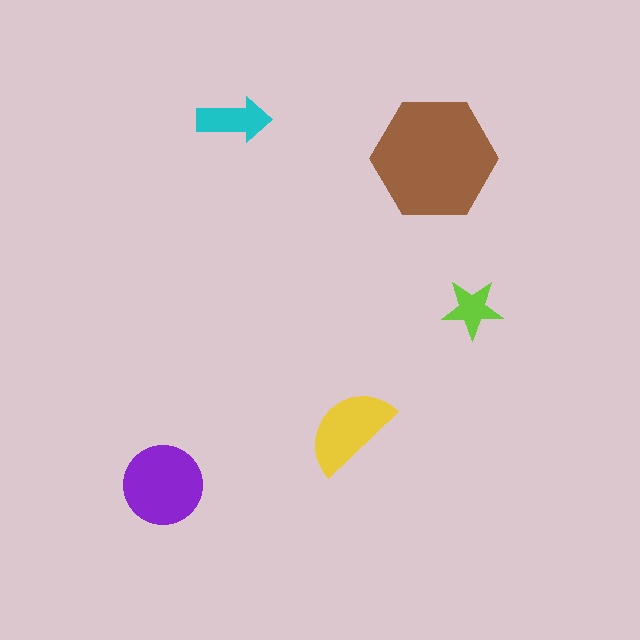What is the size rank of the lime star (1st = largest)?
5th.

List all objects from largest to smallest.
The brown hexagon, the purple circle, the yellow semicircle, the cyan arrow, the lime star.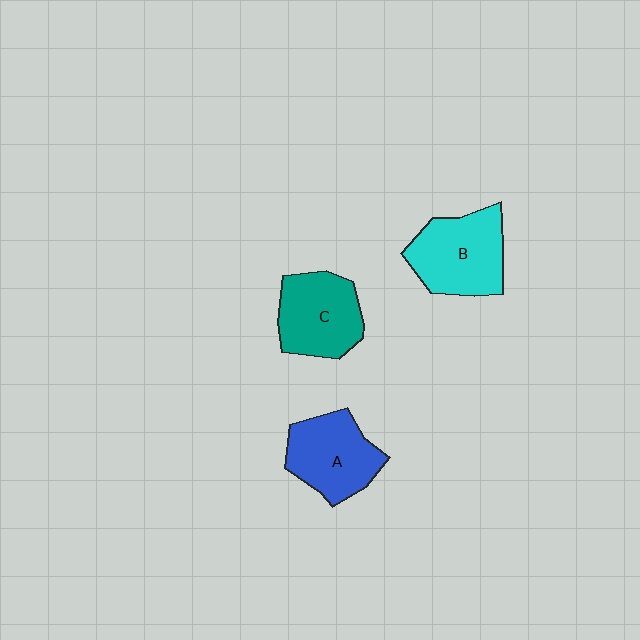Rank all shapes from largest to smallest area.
From largest to smallest: B (cyan), C (teal), A (blue).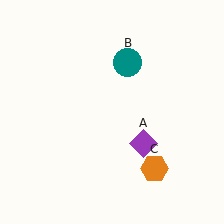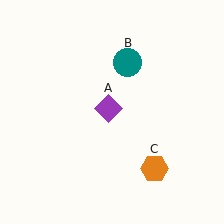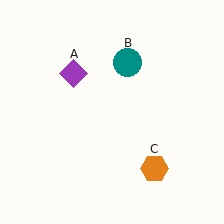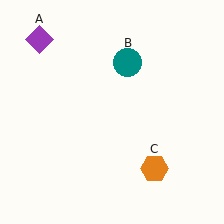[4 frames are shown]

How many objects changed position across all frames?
1 object changed position: purple diamond (object A).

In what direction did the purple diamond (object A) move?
The purple diamond (object A) moved up and to the left.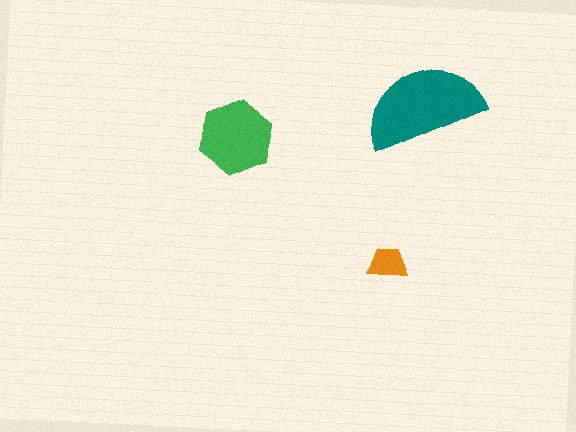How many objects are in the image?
There are 3 objects in the image.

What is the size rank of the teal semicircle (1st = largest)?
1st.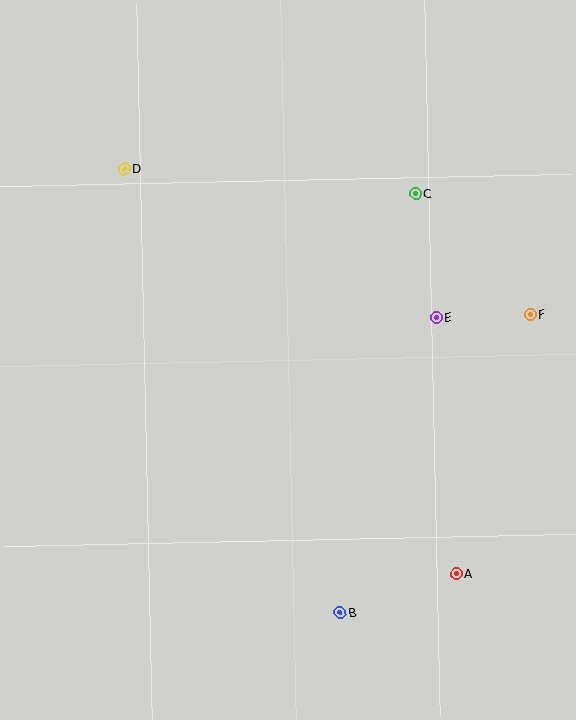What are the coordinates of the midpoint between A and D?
The midpoint between A and D is at (290, 372).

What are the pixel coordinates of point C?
Point C is at (416, 194).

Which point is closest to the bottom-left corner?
Point B is closest to the bottom-left corner.